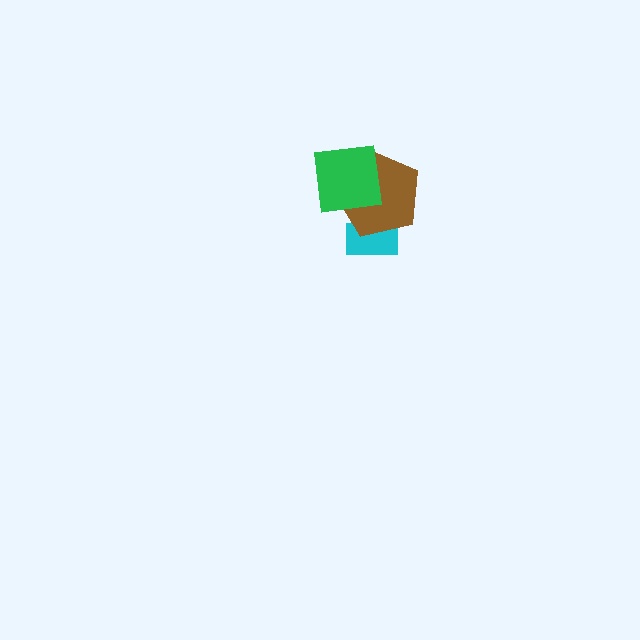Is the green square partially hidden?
No, no other shape covers it.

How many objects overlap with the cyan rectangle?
1 object overlaps with the cyan rectangle.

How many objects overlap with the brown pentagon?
2 objects overlap with the brown pentagon.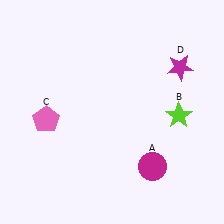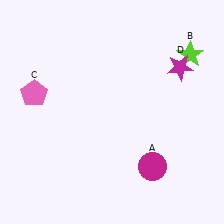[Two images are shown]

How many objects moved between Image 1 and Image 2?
2 objects moved between the two images.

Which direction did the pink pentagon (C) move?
The pink pentagon (C) moved up.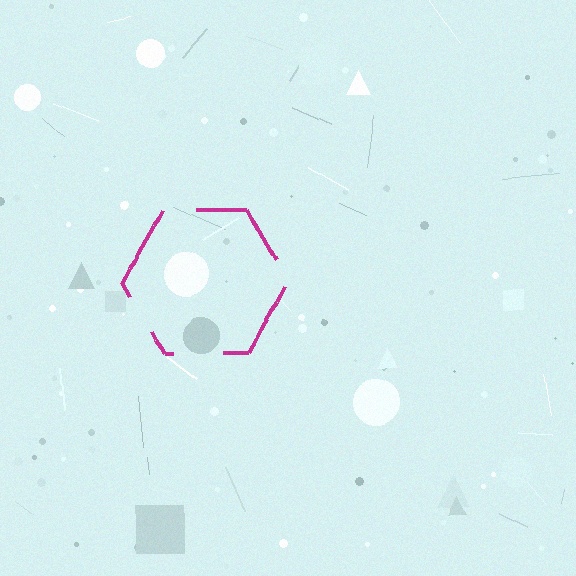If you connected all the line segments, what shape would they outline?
They would outline a hexagon.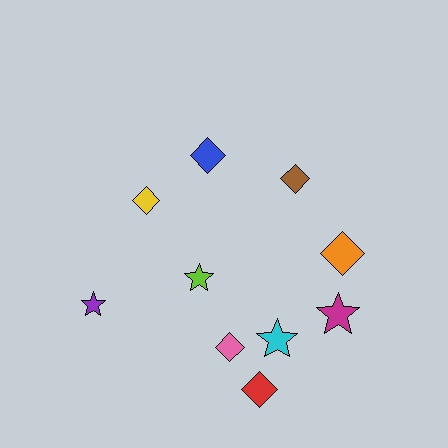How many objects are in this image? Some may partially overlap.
There are 10 objects.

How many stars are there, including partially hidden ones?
There are 4 stars.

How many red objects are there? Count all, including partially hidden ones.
There is 1 red object.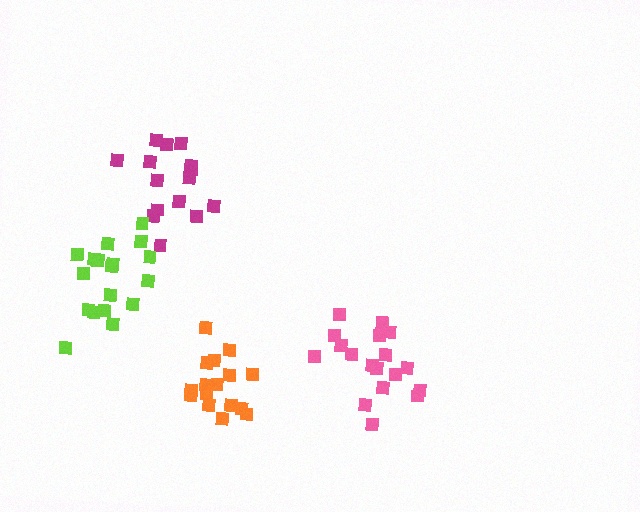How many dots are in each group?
Group 1: 18 dots, Group 2: 16 dots, Group 3: 15 dots, Group 4: 18 dots (67 total).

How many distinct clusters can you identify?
There are 4 distinct clusters.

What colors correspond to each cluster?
The clusters are colored: pink, orange, magenta, lime.